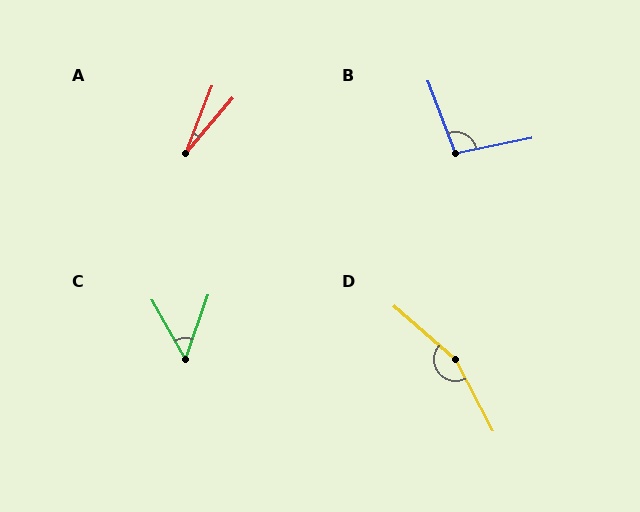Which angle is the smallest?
A, at approximately 19 degrees.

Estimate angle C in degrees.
Approximately 49 degrees.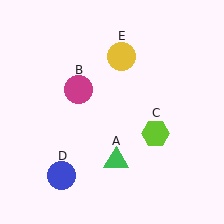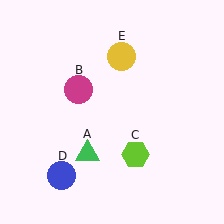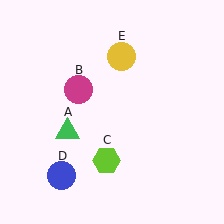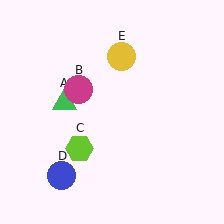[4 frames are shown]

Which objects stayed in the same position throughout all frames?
Magenta circle (object B) and blue circle (object D) and yellow circle (object E) remained stationary.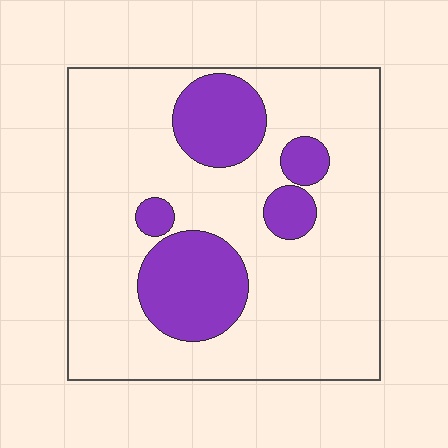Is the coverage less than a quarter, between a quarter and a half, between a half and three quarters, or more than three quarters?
Less than a quarter.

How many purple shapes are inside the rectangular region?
5.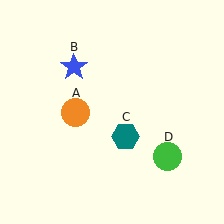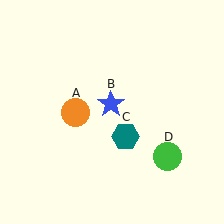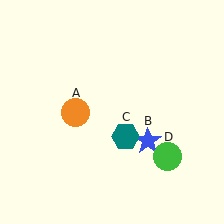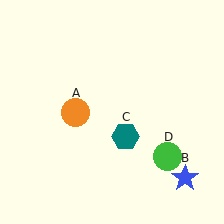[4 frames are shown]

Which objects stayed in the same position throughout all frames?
Orange circle (object A) and teal hexagon (object C) and green circle (object D) remained stationary.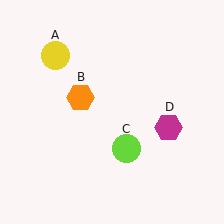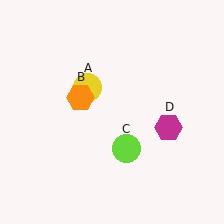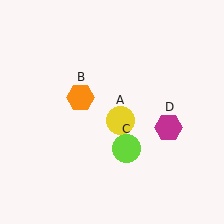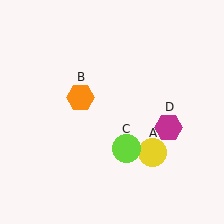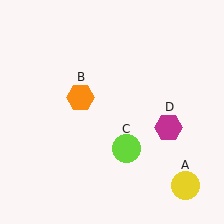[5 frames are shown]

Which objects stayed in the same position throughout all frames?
Orange hexagon (object B) and lime circle (object C) and magenta hexagon (object D) remained stationary.